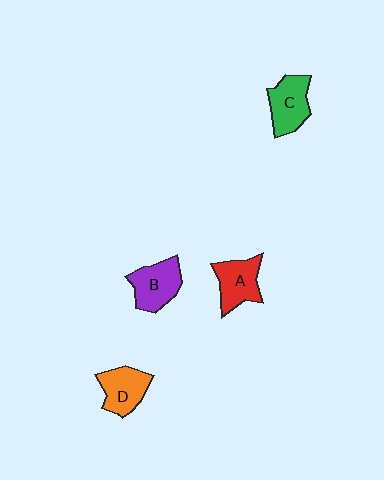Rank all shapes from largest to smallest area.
From largest to smallest: B (purple), C (green), A (red), D (orange).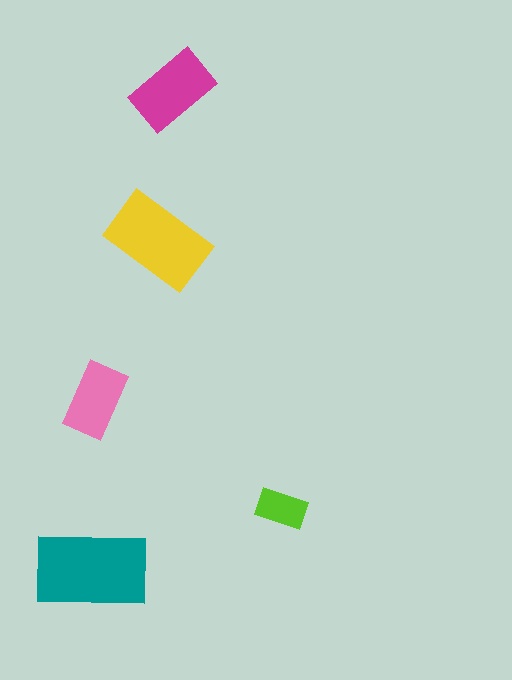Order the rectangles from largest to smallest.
the teal one, the yellow one, the magenta one, the pink one, the lime one.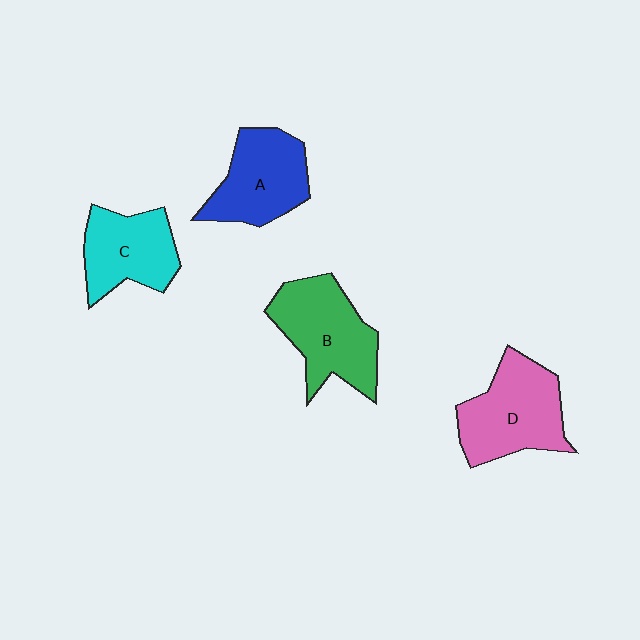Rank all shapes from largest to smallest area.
From largest to smallest: B (green), D (pink), A (blue), C (cyan).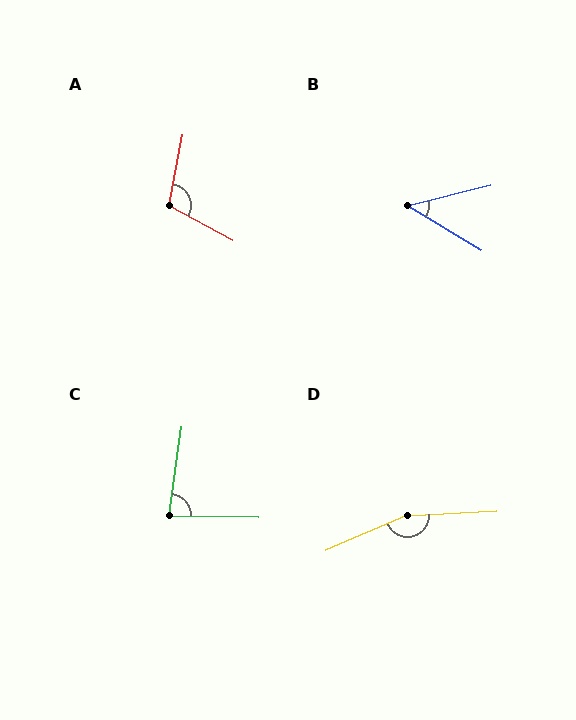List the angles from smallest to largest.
B (45°), C (83°), A (107°), D (159°).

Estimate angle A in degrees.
Approximately 107 degrees.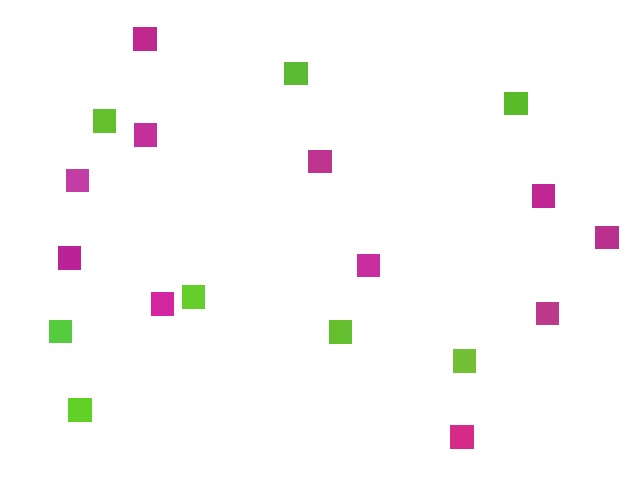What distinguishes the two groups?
There are 2 groups: one group of lime squares (8) and one group of magenta squares (11).